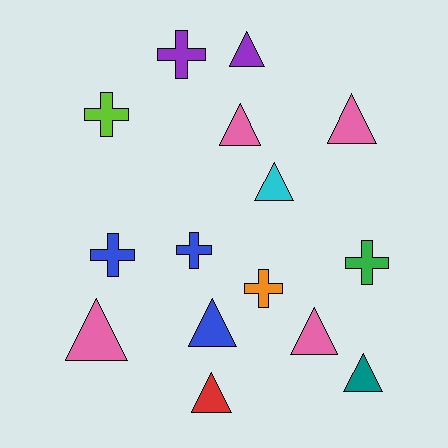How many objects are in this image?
There are 15 objects.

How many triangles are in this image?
There are 9 triangles.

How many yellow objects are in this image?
There are no yellow objects.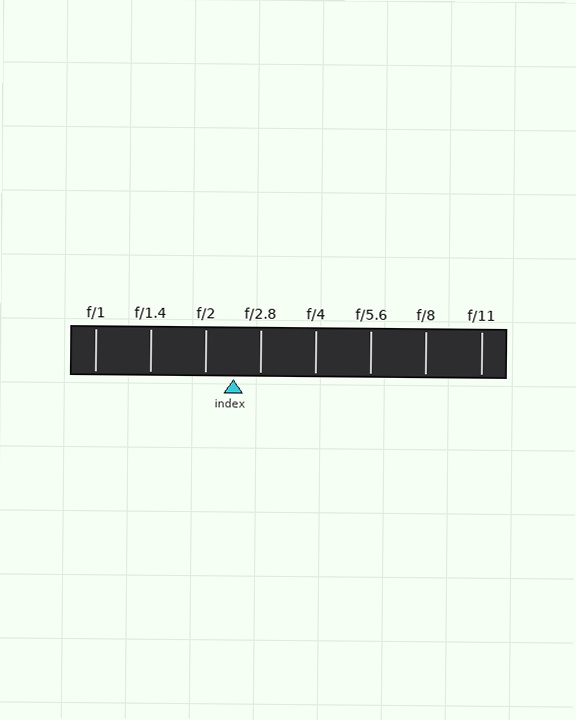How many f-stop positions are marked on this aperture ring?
There are 8 f-stop positions marked.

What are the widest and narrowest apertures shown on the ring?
The widest aperture shown is f/1 and the narrowest is f/11.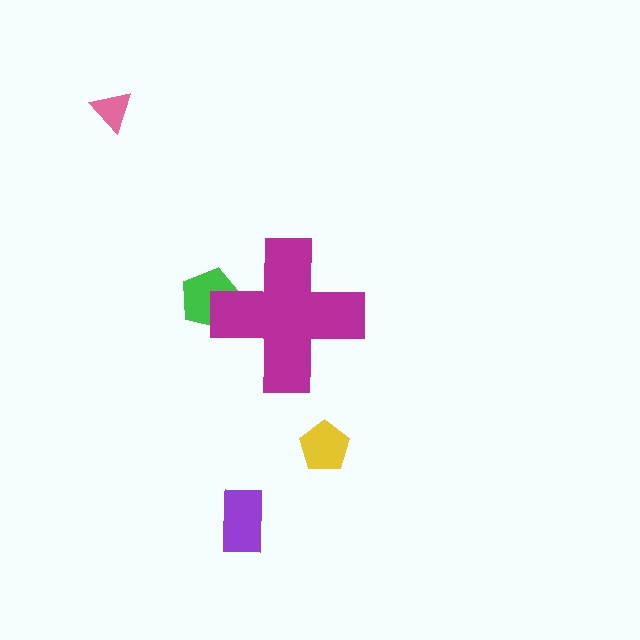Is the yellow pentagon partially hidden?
No, the yellow pentagon is fully visible.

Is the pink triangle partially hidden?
No, the pink triangle is fully visible.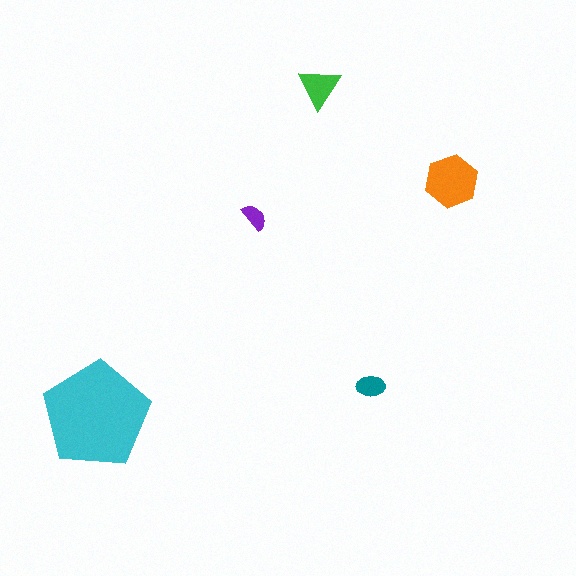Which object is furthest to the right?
The orange hexagon is rightmost.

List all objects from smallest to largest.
The purple semicircle, the teal ellipse, the green triangle, the orange hexagon, the cyan pentagon.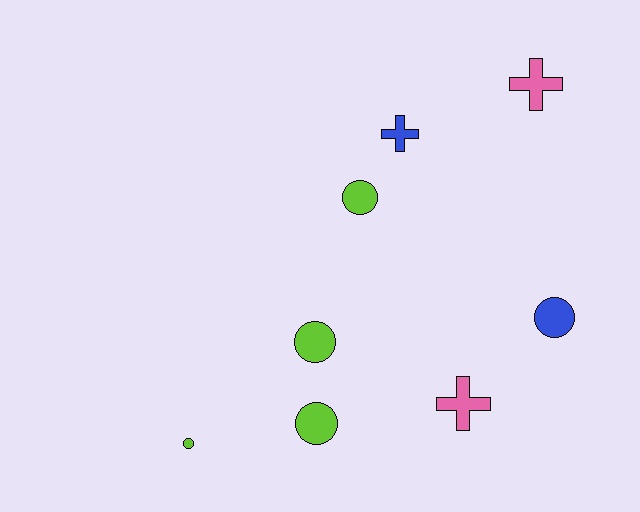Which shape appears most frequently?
Circle, with 5 objects.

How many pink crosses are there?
There are 2 pink crosses.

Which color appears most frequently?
Lime, with 4 objects.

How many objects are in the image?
There are 8 objects.